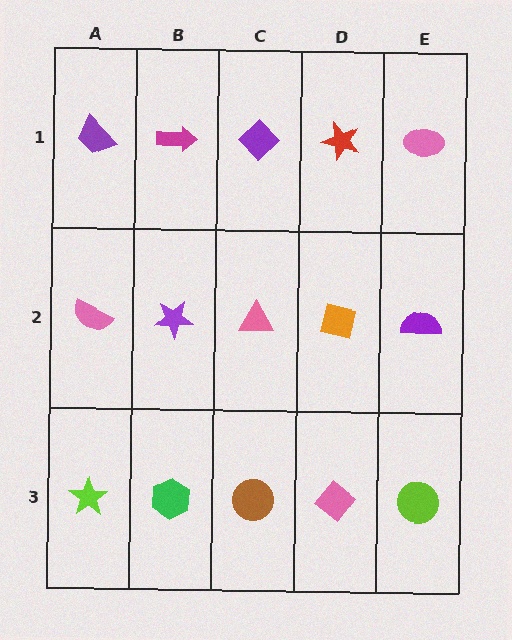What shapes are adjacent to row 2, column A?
A purple trapezoid (row 1, column A), a lime star (row 3, column A), a purple star (row 2, column B).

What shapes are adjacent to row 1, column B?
A purple star (row 2, column B), a purple trapezoid (row 1, column A), a purple diamond (row 1, column C).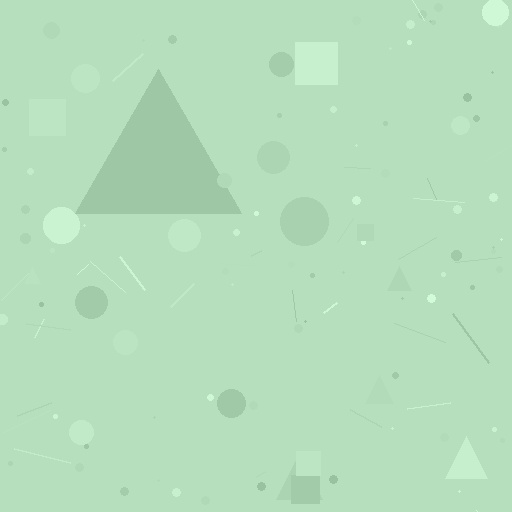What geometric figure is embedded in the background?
A triangle is embedded in the background.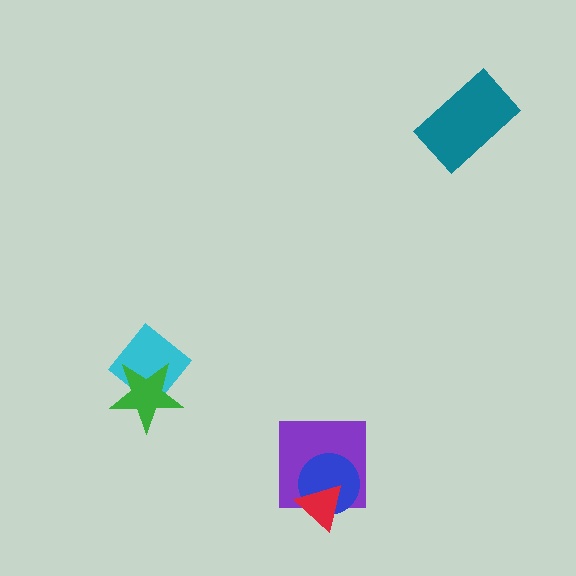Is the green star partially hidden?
No, no other shape covers it.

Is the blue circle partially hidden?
Yes, it is partially covered by another shape.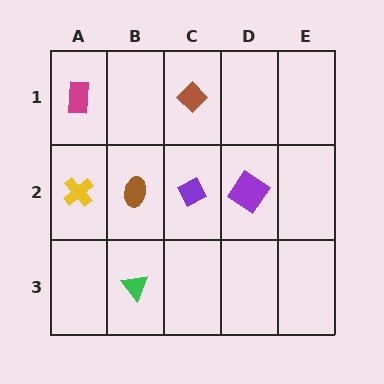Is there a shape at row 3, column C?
No, that cell is empty.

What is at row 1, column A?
A magenta rectangle.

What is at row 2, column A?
A yellow cross.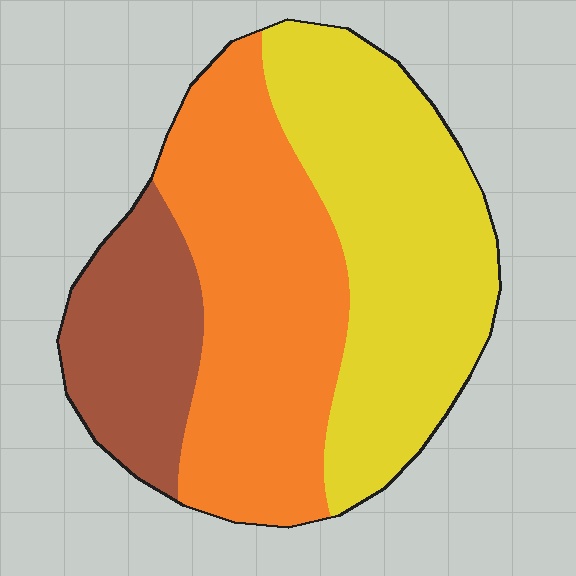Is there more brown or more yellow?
Yellow.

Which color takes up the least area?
Brown, at roughly 20%.